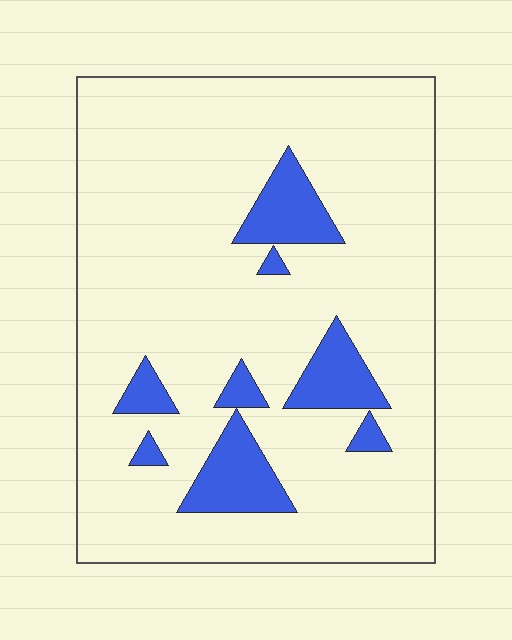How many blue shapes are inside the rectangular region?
8.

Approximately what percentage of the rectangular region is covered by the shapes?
Approximately 15%.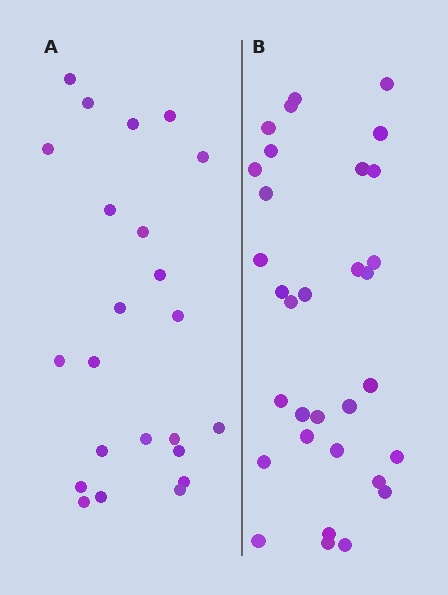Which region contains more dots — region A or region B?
Region B (the right region) has more dots.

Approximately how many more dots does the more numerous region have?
Region B has roughly 8 or so more dots than region A.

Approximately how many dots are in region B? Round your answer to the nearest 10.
About 30 dots. (The exact count is 32, which rounds to 30.)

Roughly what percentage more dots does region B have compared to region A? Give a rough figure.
About 40% more.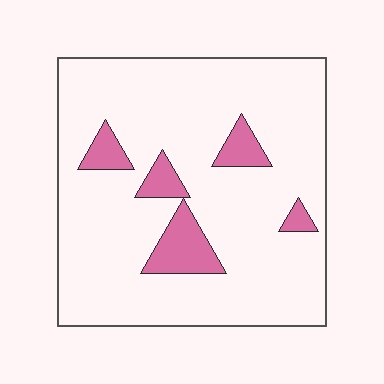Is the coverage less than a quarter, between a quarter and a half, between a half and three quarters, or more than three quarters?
Less than a quarter.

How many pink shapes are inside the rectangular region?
5.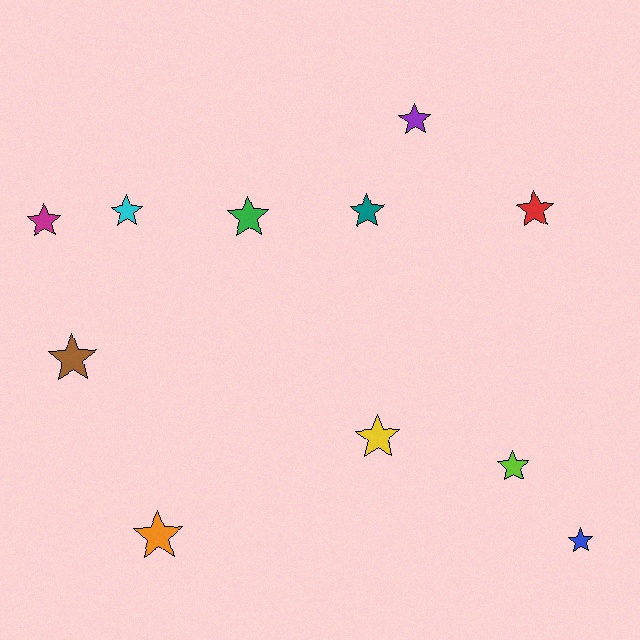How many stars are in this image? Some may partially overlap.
There are 11 stars.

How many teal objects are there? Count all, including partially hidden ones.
There is 1 teal object.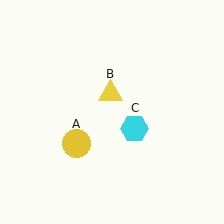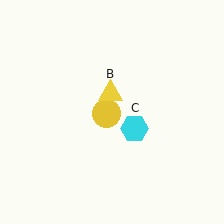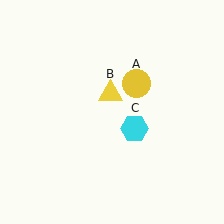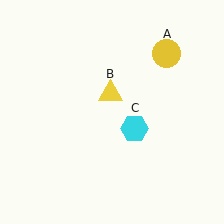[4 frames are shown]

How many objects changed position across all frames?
1 object changed position: yellow circle (object A).